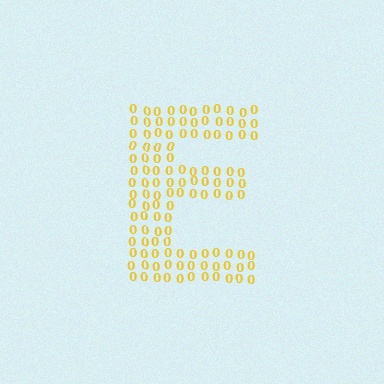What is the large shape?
The large shape is the letter E.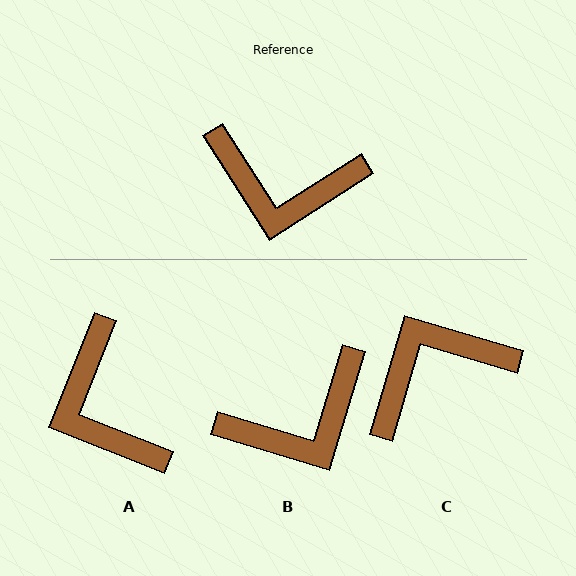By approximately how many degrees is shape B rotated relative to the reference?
Approximately 40 degrees counter-clockwise.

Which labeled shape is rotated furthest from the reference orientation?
C, about 139 degrees away.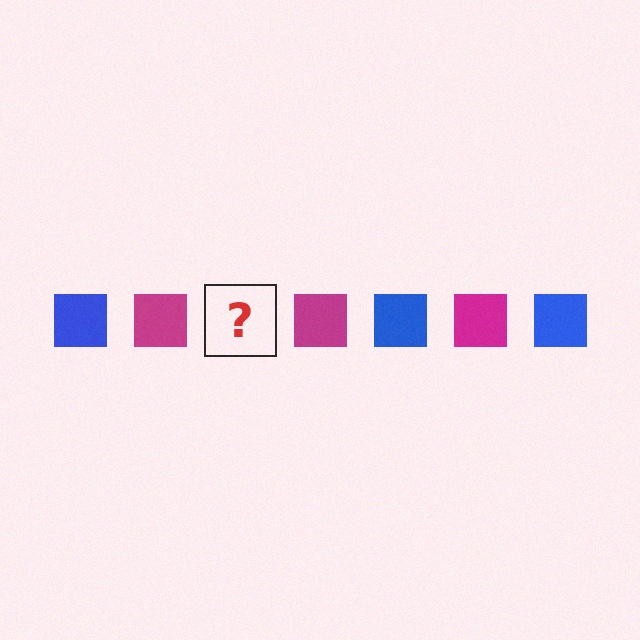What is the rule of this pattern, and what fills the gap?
The rule is that the pattern cycles through blue, magenta squares. The gap should be filled with a blue square.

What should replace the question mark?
The question mark should be replaced with a blue square.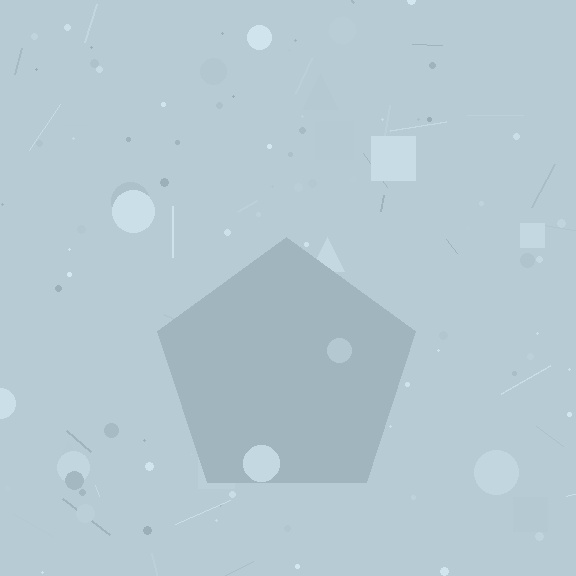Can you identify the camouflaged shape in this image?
The camouflaged shape is a pentagon.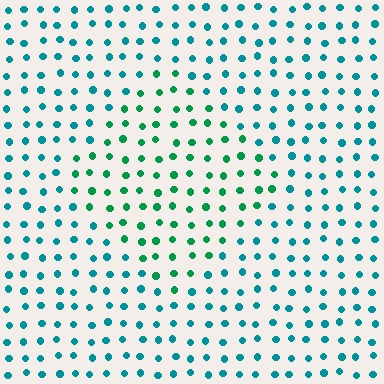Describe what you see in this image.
The image is filled with small teal elements in a uniform arrangement. A diamond-shaped region is visible where the elements are tinted to a slightly different hue, forming a subtle color boundary.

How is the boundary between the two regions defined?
The boundary is defined purely by a slight shift in hue (about 34 degrees). Spacing, size, and orientation are identical on both sides.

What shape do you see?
I see a diamond.